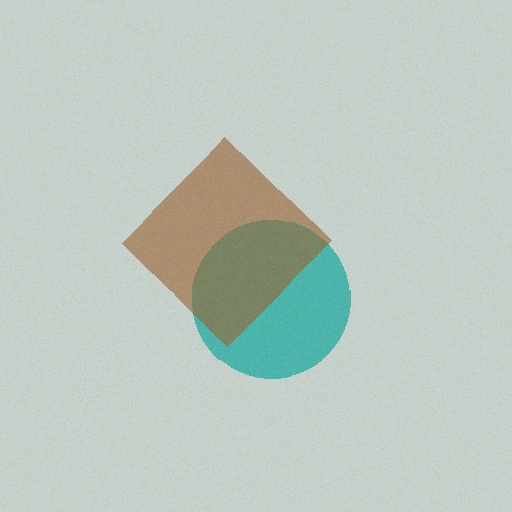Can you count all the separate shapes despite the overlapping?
Yes, there are 2 separate shapes.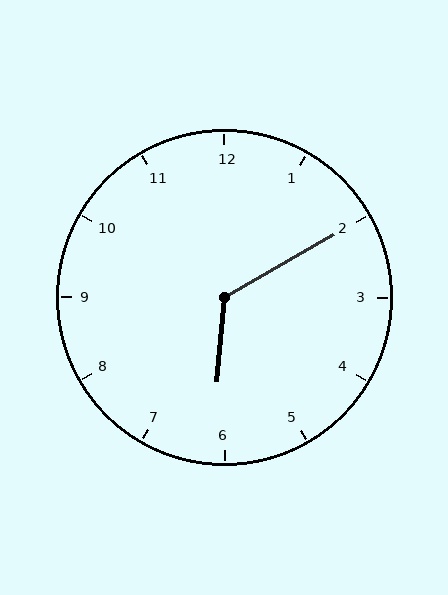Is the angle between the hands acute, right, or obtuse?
It is obtuse.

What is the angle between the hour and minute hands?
Approximately 125 degrees.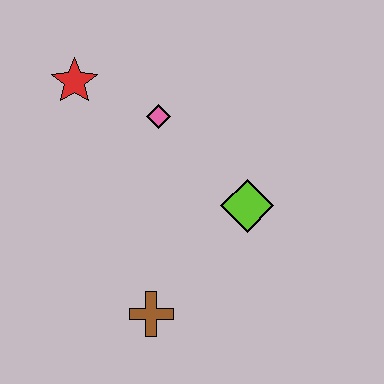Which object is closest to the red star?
The pink diamond is closest to the red star.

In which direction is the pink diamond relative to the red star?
The pink diamond is to the right of the red star.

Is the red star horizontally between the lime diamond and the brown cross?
No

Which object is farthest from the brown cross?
The red star is farthest from the brown cross.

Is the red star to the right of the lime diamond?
No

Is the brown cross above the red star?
No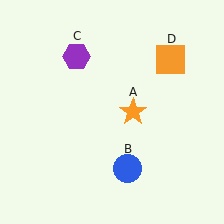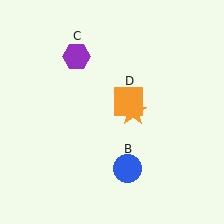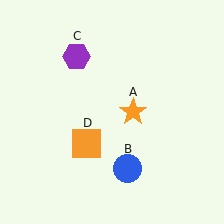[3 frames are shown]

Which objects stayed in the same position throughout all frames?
Orange star (object A) and blue circle (object B) and purple hexagon (object C) remained stationary.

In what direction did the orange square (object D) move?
The orange square (object D) moved down and to the left.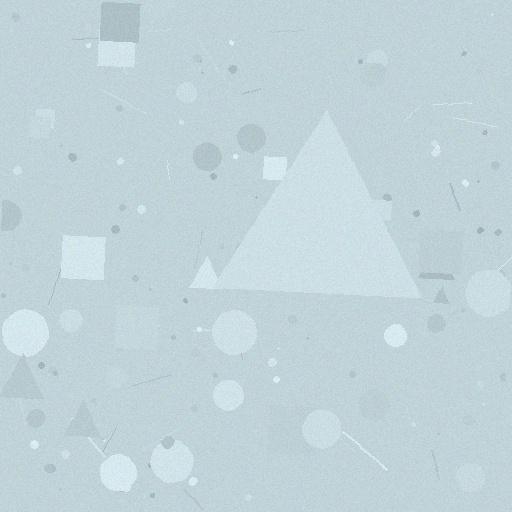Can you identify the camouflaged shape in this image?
The camouflaged shape is a triangle.